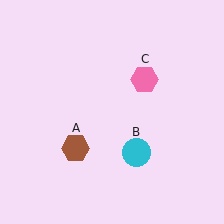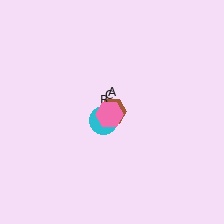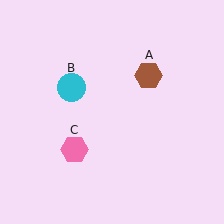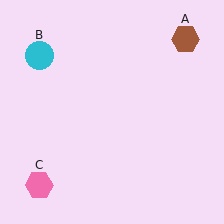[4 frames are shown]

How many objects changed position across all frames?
3 objects changed position: brown hexagon (object A), cyan circle (object B), pink hexagon (object C).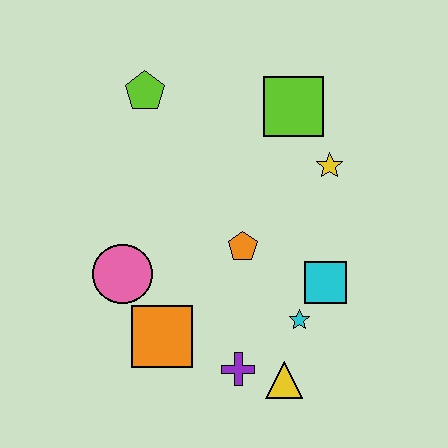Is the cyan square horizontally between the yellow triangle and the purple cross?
No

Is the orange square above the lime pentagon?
No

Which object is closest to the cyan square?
The cyan star is closest to the cyan square.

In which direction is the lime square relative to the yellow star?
The lime square is above the yellow star.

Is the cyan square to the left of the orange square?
No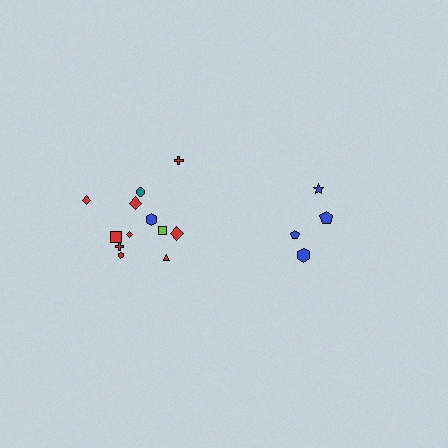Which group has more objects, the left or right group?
The left group.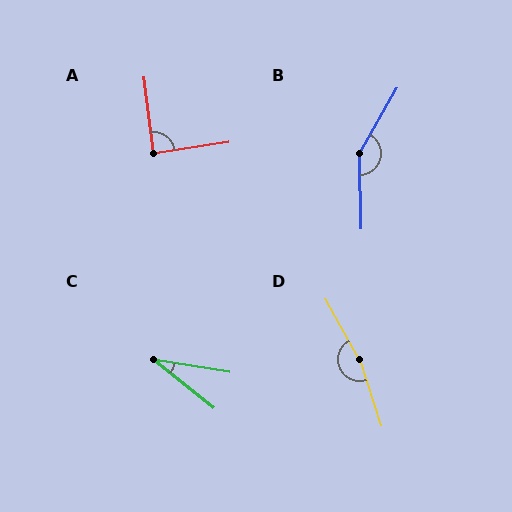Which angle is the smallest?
C, at approximately 30 degrees.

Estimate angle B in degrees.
Approximately 149 degrees.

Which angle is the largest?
D, at approximately 169 degrees.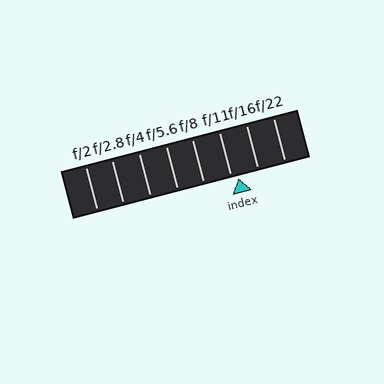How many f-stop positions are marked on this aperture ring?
There are 8 f-stop positions marked.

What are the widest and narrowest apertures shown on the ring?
The widest aperture shown is f/2 and the narrowest is f/22.